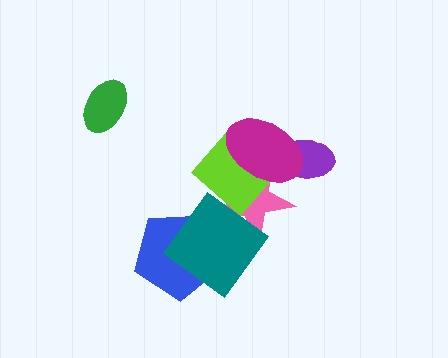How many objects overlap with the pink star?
3 objects overlap with the pink star.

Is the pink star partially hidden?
Yes, it is partially covered by another shape.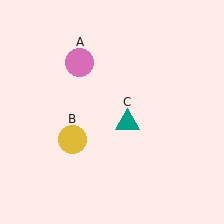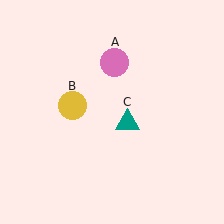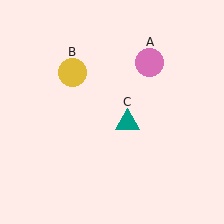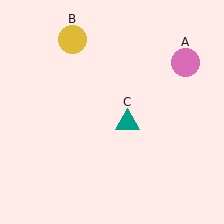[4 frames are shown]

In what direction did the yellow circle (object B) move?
The yellow circle (object B) moved up.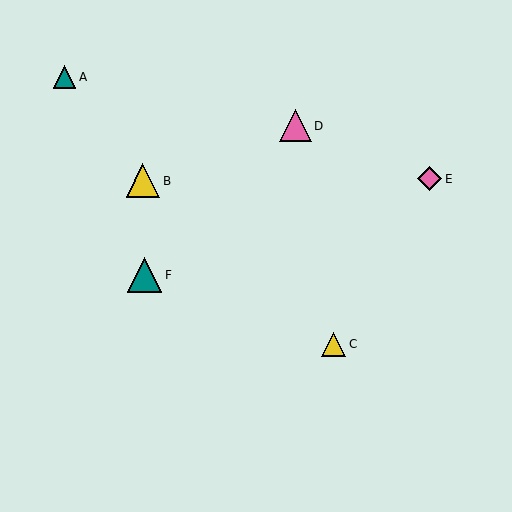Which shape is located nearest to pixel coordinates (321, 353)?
The yellow triangle (labeled C) at (334, 344) is nearest to that location.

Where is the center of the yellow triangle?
The center of the yellow triangle is at (334, 344).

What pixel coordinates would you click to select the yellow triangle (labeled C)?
Click at (334, 344) to select the yellow triangle C.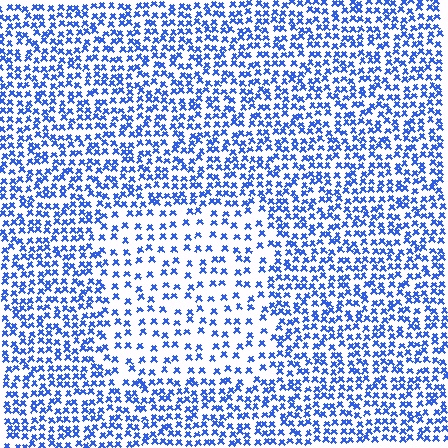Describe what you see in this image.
The image contains small blue elements arranged at two different densities. A rectangle-shaped region is visible where the elements are less densely packed than the surrounding area.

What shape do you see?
I see a rectangle.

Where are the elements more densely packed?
The elements are more densely packed outside the rectangle boundary.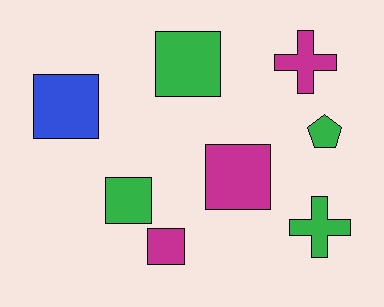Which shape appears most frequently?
Square, with 5 objects.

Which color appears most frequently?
Green, with 4 objects.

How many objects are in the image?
There are 8 objects.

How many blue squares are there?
There is 1 blue square.